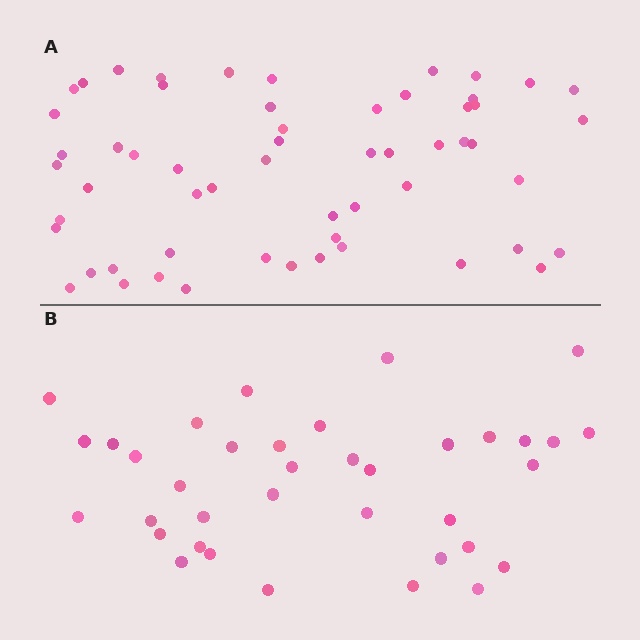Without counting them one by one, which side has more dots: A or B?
Region A (the top region) has more dots.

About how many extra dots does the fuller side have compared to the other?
Region A has approximately 20 more dots than region B.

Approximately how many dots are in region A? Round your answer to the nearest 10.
About 60 dots. (The exact count is 57, which rounds to 60.)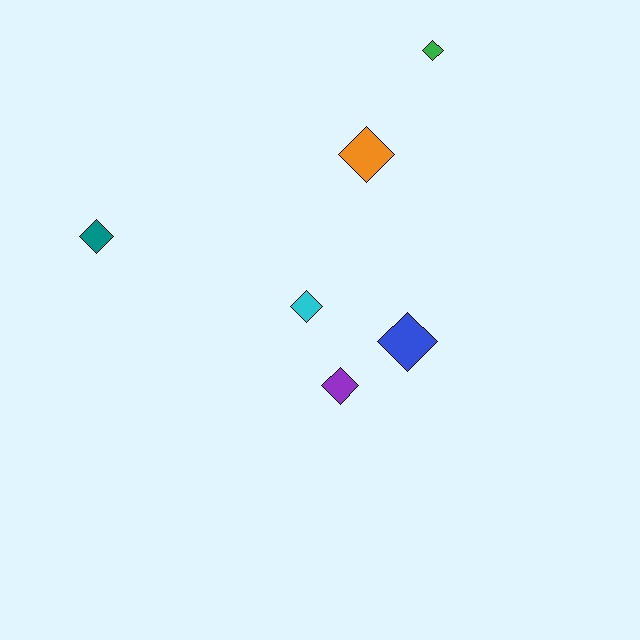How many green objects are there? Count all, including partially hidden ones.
There is 1 green object.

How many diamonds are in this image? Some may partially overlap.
There are 6 diamonds.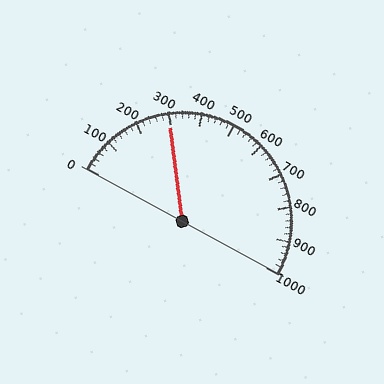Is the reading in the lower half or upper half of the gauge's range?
The reading is in the lower half of the range (0 to 1000).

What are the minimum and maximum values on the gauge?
The gauge ranges from 0 to 1000.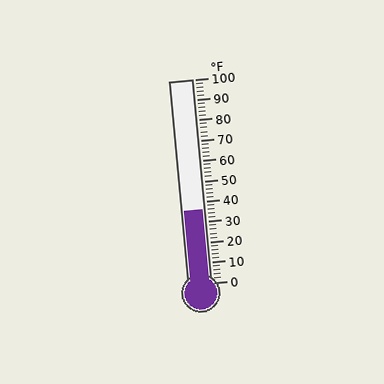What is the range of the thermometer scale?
The thermometer scale ranges from 0°F to 100°F.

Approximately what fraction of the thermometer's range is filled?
The thermometer is filled to approximately 35% of its range.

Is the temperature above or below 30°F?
The temperature is above 30°F.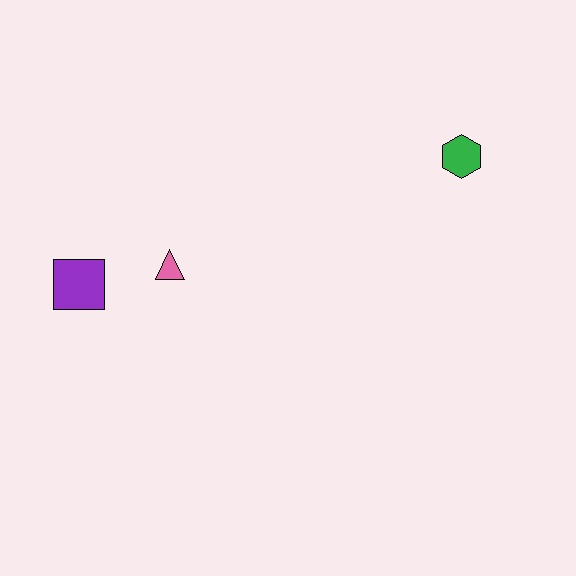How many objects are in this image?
There are 3 objects.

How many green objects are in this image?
There is 1 green object.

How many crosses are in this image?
There are no crosses.